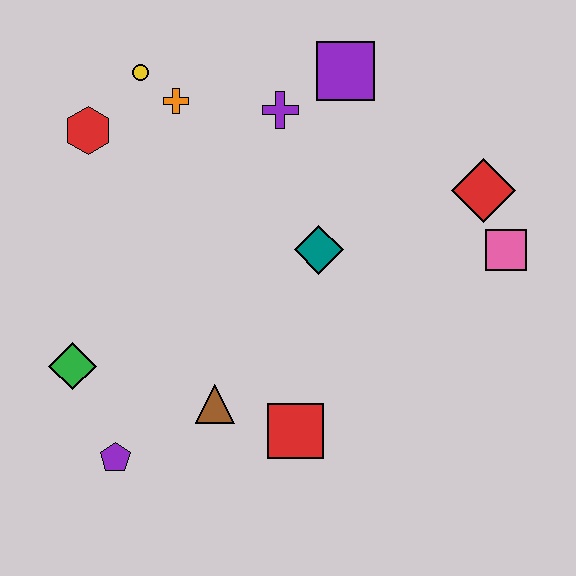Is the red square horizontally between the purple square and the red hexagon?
Yes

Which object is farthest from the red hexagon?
The pink square is farthest from the red hexagon.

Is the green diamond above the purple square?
No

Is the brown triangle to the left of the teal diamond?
Yes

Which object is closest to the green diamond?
The purple pentagon is closest to the green diamond.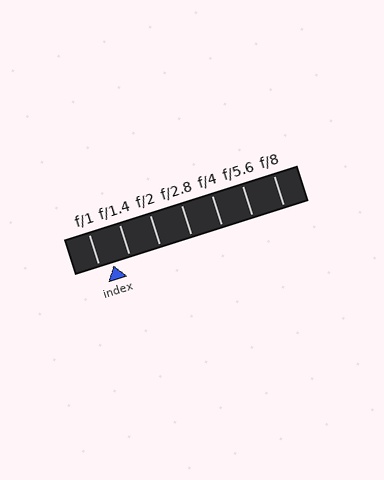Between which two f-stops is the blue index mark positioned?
The index mark is between f/1 and f/1.4.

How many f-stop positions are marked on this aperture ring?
There are 7 f-stop positions marked.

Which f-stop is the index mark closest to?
The index mark is closest to f/1.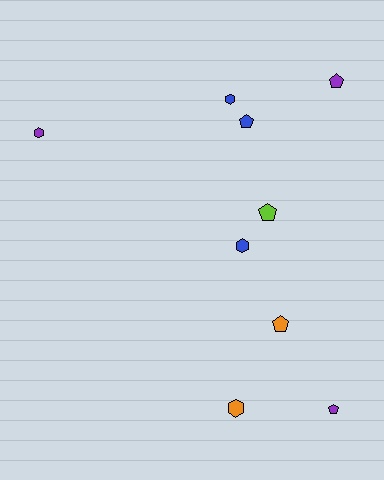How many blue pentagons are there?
There is 1 blue pentagon.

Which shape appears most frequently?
Pentagon, with 5 objects.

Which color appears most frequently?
Purple, with 3 objects.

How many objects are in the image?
There are 9 objects.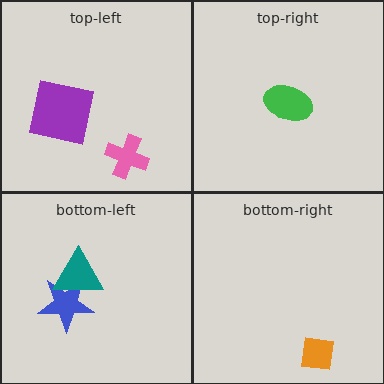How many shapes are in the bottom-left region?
2.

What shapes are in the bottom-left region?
The blue star, the teal triangle.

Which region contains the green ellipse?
The top-right region.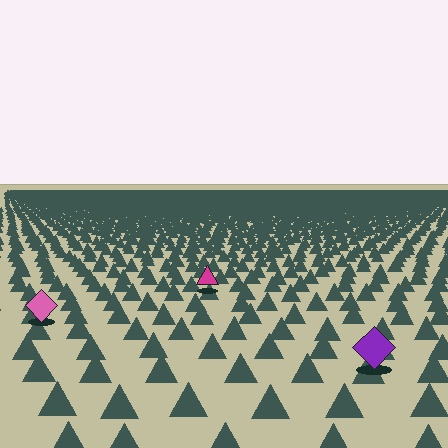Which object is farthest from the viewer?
The magenta triangle is farthest from the viewer. It appears smaller and the ground texture around it is denser.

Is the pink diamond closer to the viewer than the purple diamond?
No. The purple diamond is closer — you can tell from the texture gradient: the ground texture is coarser near it.